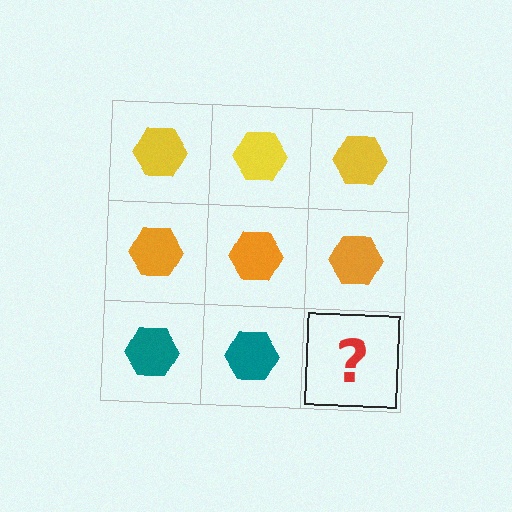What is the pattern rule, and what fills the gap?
The rule is that each row has a consistent color. The gap should be filled with a teal hexagon.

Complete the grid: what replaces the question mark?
The question mark should be replaced with a teal hexagon.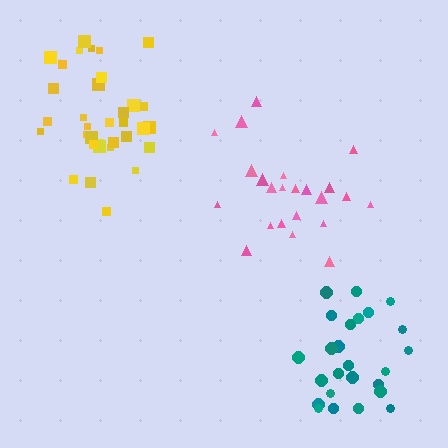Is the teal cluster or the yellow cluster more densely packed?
Yellow.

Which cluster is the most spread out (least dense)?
Pink.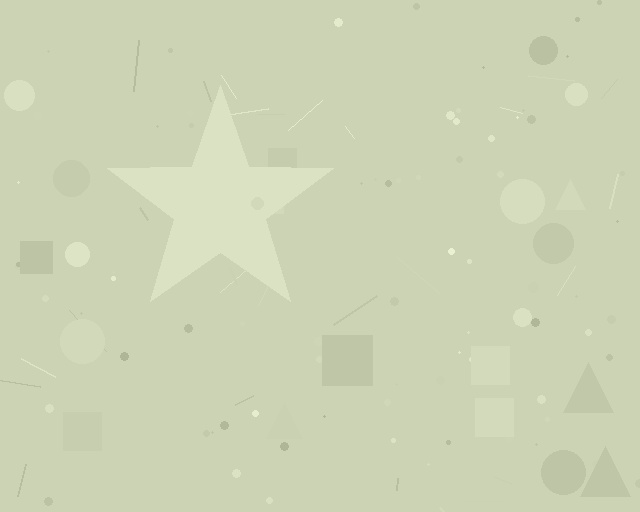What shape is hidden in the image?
A star is hidden in the image.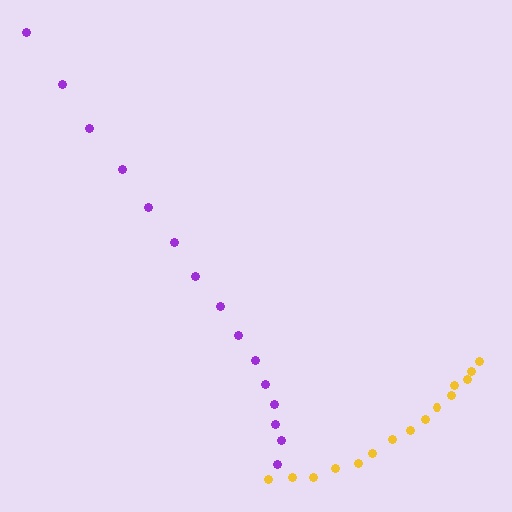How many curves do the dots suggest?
There are 2 distinct paths.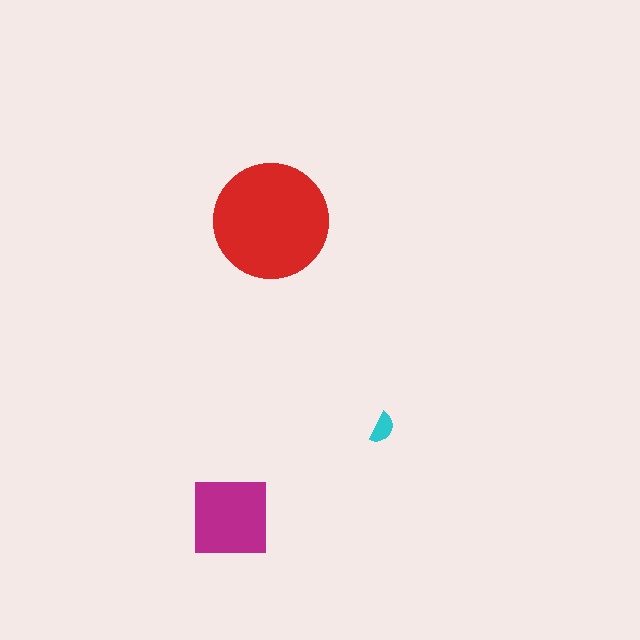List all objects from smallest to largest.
The cyan semicircle, the magenta square, the red circle.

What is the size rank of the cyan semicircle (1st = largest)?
3rd.